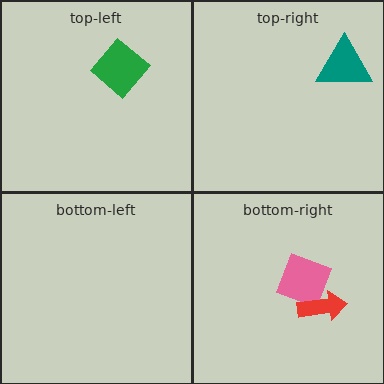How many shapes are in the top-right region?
1.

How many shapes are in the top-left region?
1.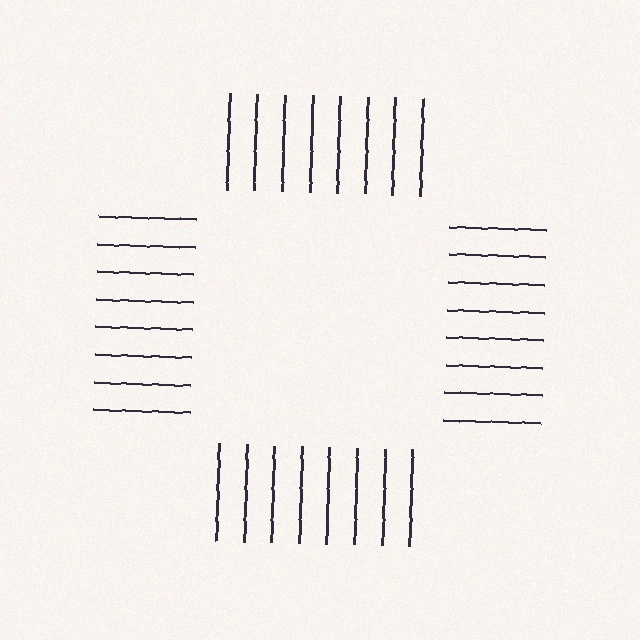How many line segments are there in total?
32 — 8 along each of the 4 edges.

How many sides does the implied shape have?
4 sides — the line-ends trace a square.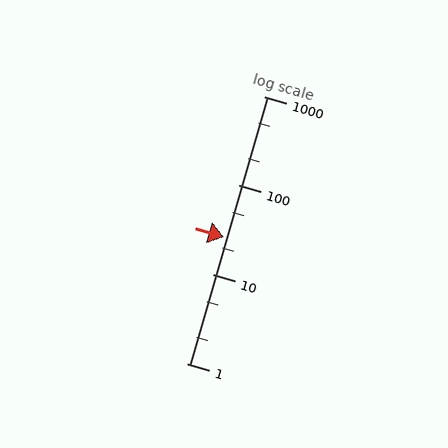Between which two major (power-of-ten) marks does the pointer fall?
The pointer is between 10 and 100.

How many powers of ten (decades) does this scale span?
The scale spans 3 decades, from 1 to 1000.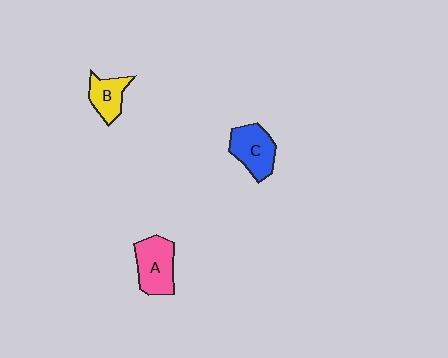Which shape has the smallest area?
Shape B (yellow).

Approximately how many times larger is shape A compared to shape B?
Approximately 1.5 times.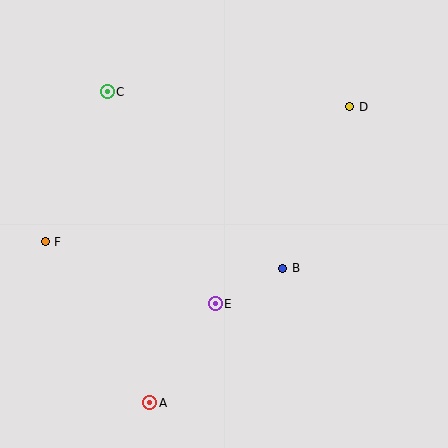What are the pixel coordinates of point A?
Point A is at (150, 403).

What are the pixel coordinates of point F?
Point F is at (45, 242).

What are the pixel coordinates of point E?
Point E is at (215, 304).